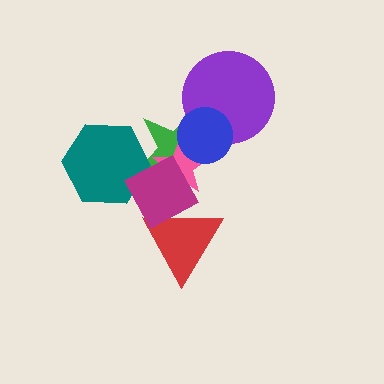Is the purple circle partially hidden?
Yes, it is partially covered by another shape.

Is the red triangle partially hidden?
Yes, it is partially covered by another shape.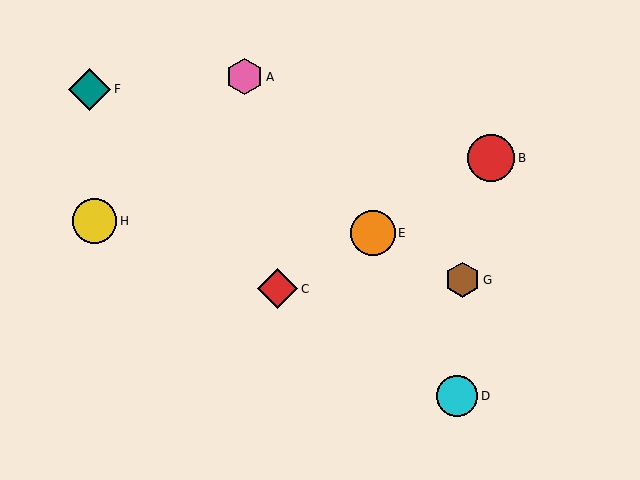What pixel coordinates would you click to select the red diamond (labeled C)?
Click at (278, 289) to select the red diamond C.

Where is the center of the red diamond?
The center of the red diamond is at (278, 289).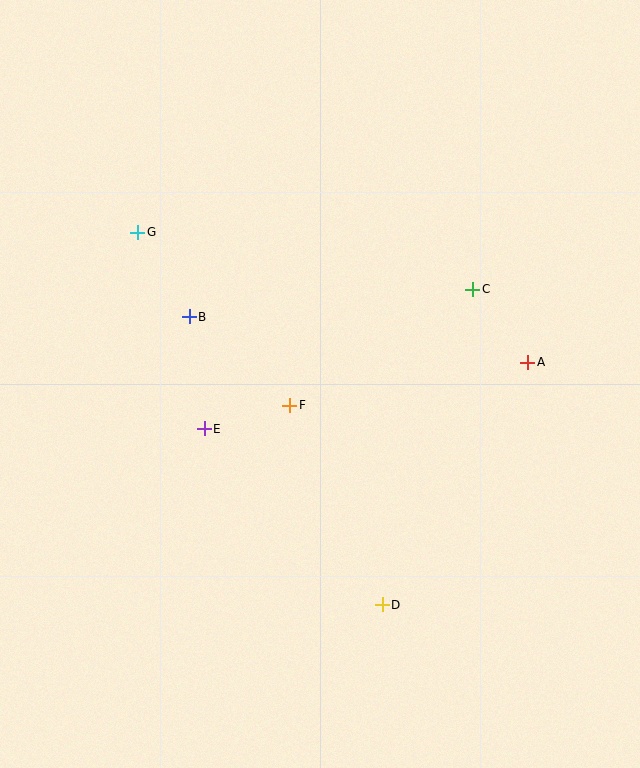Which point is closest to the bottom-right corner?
Point D is closest to the bottom-right corner.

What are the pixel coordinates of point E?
Point E is at (204, 429).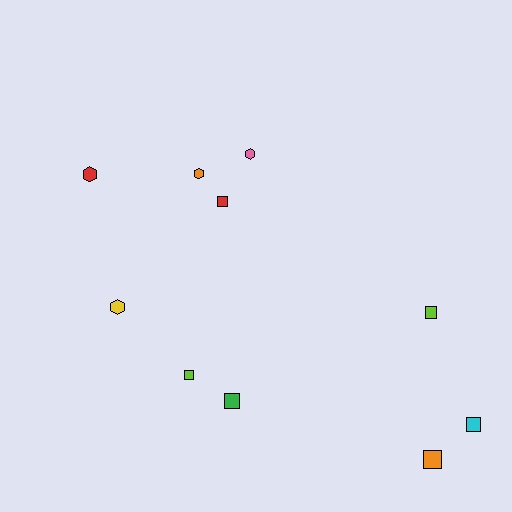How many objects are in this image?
There are 10 objects.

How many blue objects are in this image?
There are no blue objects.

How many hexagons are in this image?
There are 4 hexagons.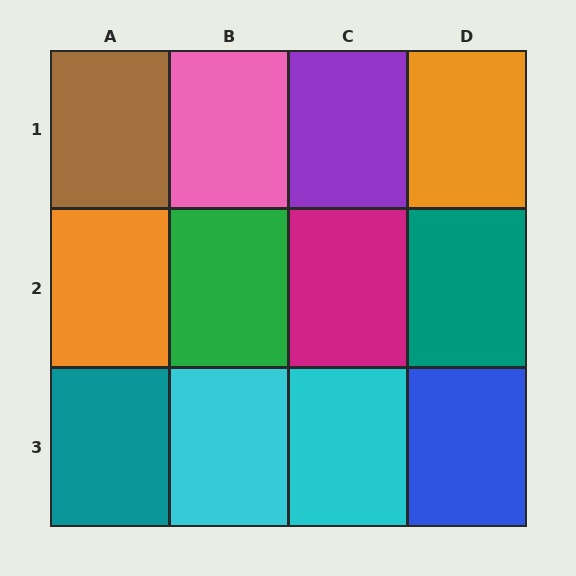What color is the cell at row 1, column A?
Brown.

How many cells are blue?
1 cell is blue.